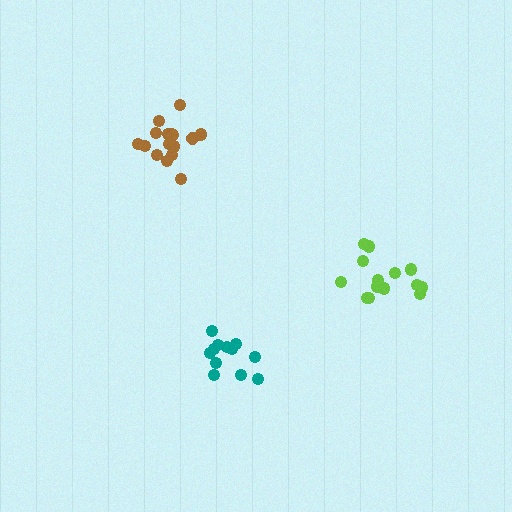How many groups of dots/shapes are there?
There are 3 groups.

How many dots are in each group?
Group 1: 12 dots, Group 2: 16 dots, Group 3: 14 dots (42 total).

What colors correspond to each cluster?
The clusters are colored: teal, brown, lime.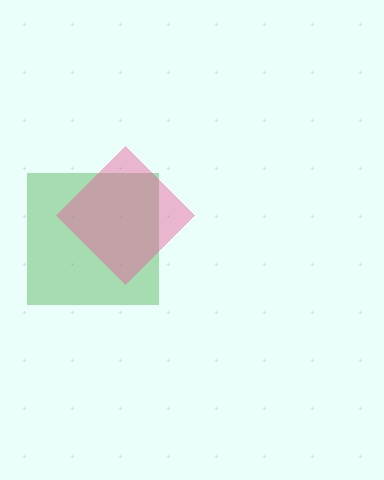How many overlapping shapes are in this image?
There are 2 overlapping shapes in the image.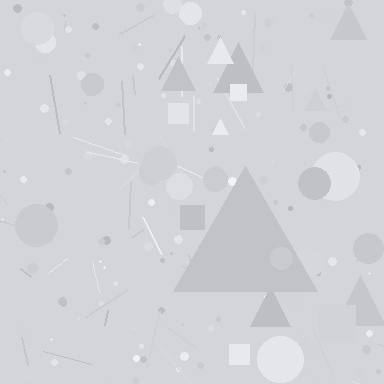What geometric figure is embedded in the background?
A triangle is embedded in the background.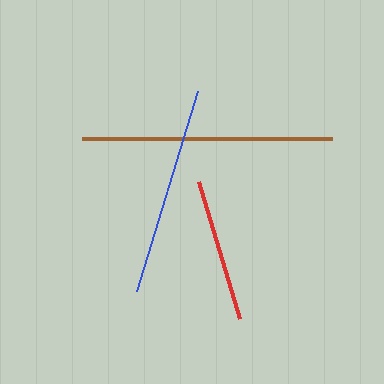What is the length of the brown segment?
The brown segment is approximately 249 pixels long.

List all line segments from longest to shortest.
From longest to shortest: brown, blue, red.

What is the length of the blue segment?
The blue segment is approximately 209 pixels long.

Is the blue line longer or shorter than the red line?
The blue line is longer than the red line.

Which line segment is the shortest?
The red line is the shortest at approximately 143 pixels.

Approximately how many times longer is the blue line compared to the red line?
The blue line is approximately 1.5 times the length of the red line.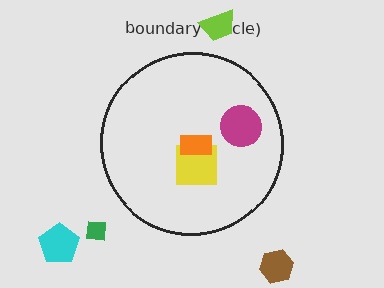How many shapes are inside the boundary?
3 inside, 4 outside.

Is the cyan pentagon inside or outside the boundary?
Outside.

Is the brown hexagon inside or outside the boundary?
Outside.